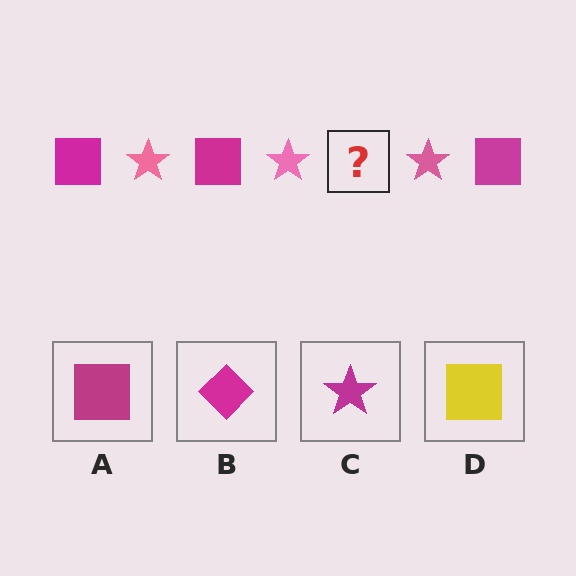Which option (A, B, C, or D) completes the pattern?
A.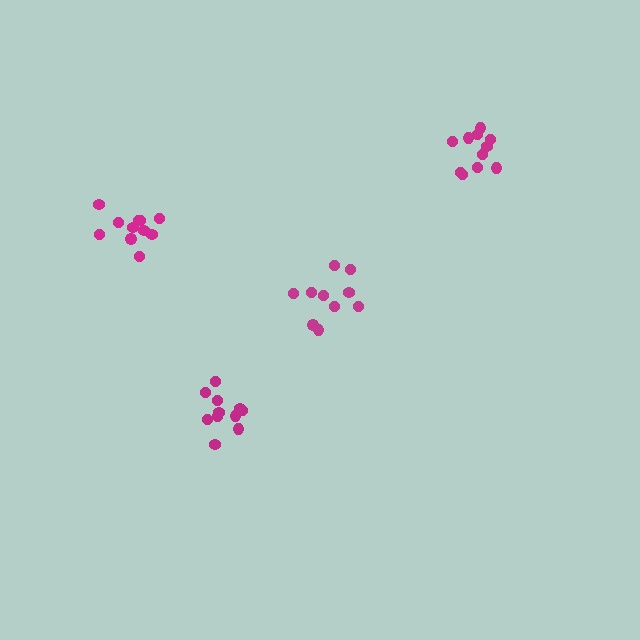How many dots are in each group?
Group 1: 10 dots, Group 2: 11 dots, Group 3: 11 dots, Group 4: 11 dots (43 total).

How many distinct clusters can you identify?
There are 4 distinct clusters.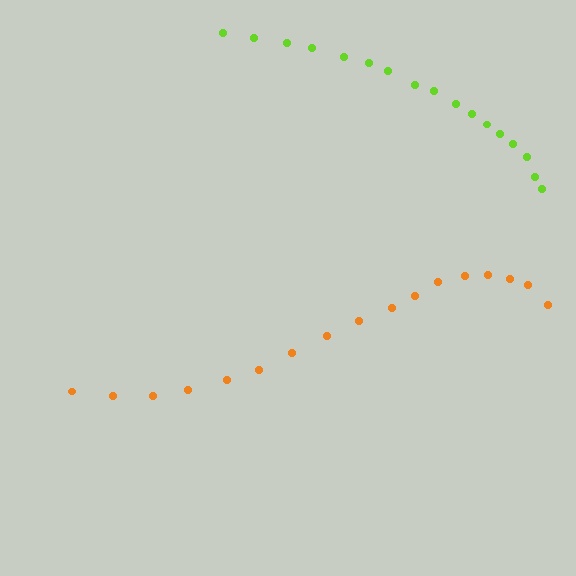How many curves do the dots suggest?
There are 2 distinct paths.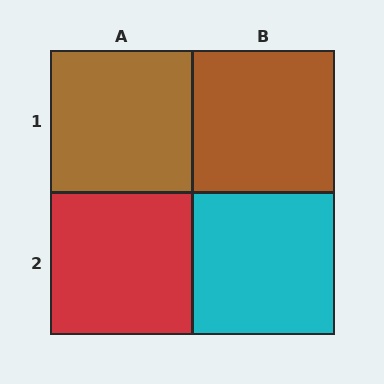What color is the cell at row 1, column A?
Brown.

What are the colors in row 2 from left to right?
Red, cyan.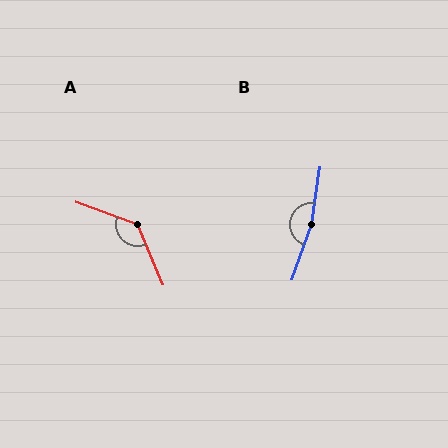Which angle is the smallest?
A, at approximately 133 degrees.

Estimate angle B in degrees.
Approximately 169 degrees.